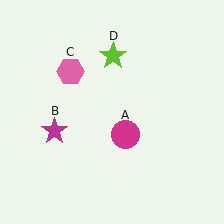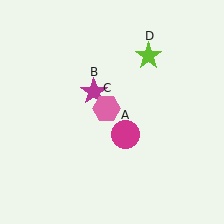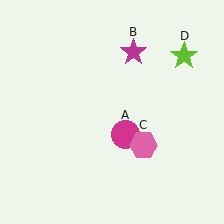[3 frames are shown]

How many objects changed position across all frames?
3 objects changed position: magenta star (object B), pink hexagon (object C), lime star (object D).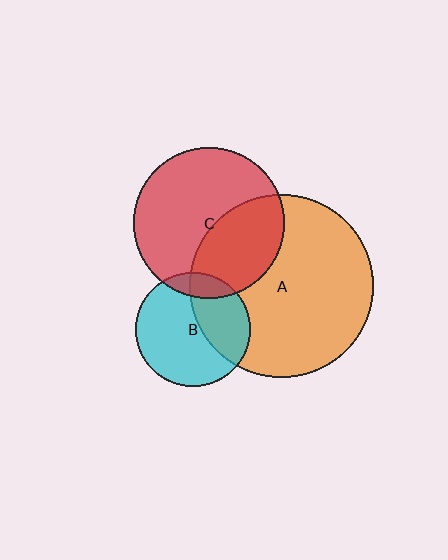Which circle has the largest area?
Circle A (orange).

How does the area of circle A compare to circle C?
Approximately 1.5 times.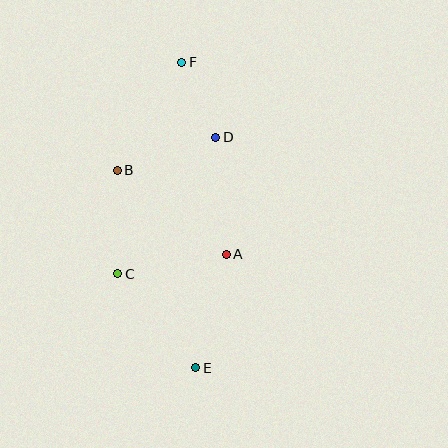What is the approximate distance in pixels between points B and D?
The distance between B and D is approximately 104 pixels.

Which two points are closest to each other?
Points D and F are closest to each other.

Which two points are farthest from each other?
Points E and F are farthest from each other.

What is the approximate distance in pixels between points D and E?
The distance between D and E is approximately 232 pixels.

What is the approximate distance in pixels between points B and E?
The distance between B and E is approximately 213 pixels.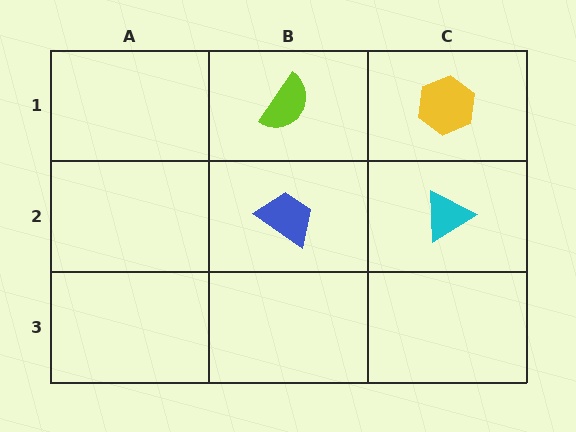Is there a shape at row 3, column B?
No, that cell is empty.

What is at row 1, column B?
A lime semicircle.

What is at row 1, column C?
A yellow hexagon.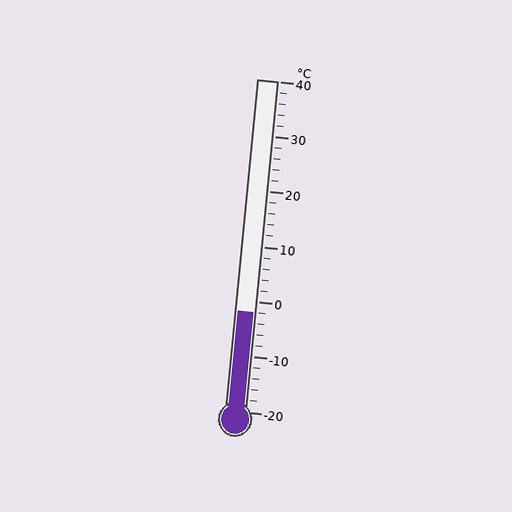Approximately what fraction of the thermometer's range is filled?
The thermometer is filled to approximately 30% of its range.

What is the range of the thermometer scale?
The thermometer scale ranges from -20°C to 40°C.